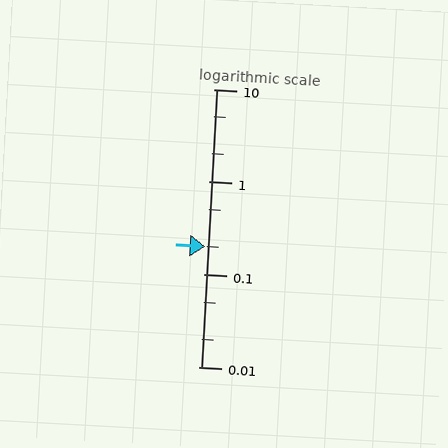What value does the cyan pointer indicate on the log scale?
The pointer indicates approximately 0.2.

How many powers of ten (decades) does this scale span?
The scale spans 3 decades, from 0.01 to 10.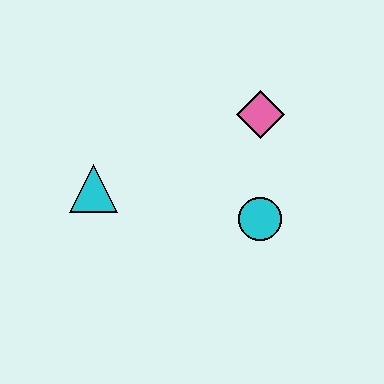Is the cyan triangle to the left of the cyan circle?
Yes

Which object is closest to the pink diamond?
The cyan circle is closest to the pink diamond.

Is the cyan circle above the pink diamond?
No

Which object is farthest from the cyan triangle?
The pink diamond is farthest from the cyan triangle.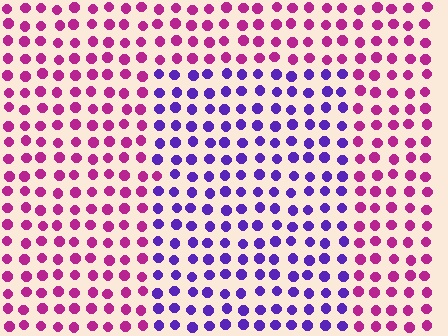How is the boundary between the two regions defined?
The boundary is defined purely by a slight shift in hue (about 54 degrees). Spacing, size, and orientation are identical on both sides.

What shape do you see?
I see a rectangle.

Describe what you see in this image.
The image is filled with small magenta elements in a uniform arrangement. A rectangle-shaped region is visible where the elements are tinted to a slightly different hue, forming a subtle color boundary.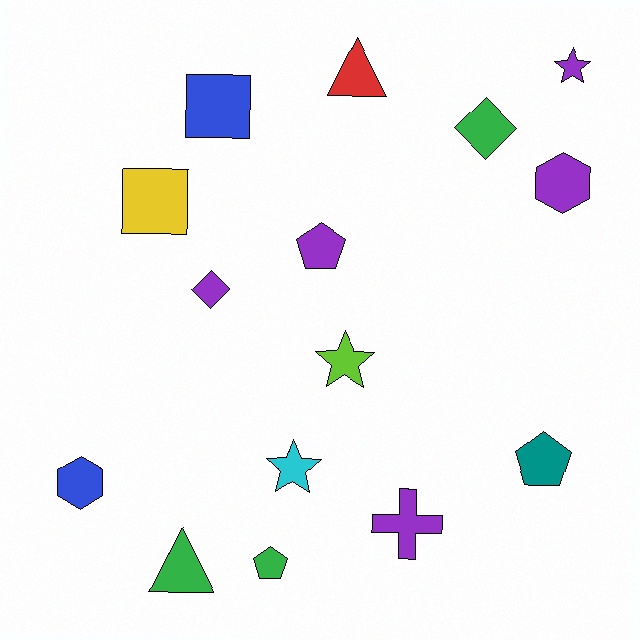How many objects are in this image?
There are 15 objects.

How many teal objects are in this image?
There is 1 teal object.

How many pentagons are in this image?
There are 3 pentagons.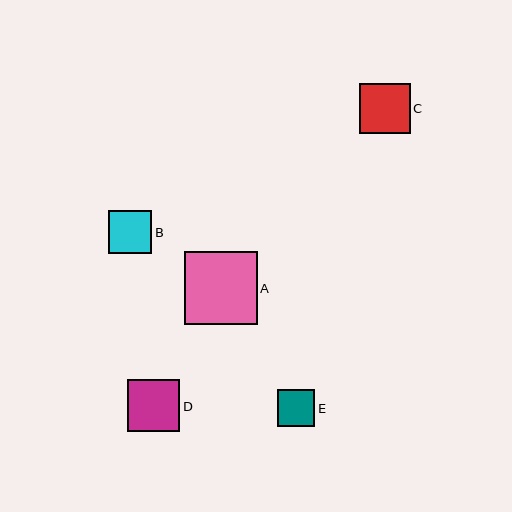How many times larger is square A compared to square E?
Square A is approximately 2.0 times the size of square E.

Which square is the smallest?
Square E is the smallest with a size of approximately 37 pixels.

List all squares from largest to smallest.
From largest to smallest: A, D, C, B, E.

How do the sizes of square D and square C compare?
Square D and square C are approximately the same size.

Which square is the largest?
Square A is the largest with a size of approximately 73 pixels.